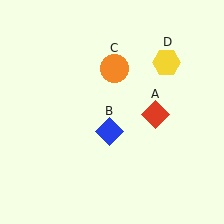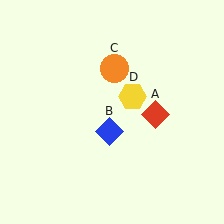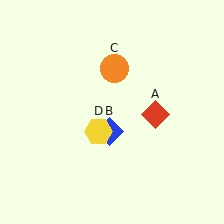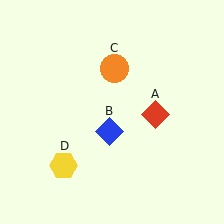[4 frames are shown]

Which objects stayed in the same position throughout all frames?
Red diamond (object A) and blue diamond (object B) and orange circle (object C) remained stationary.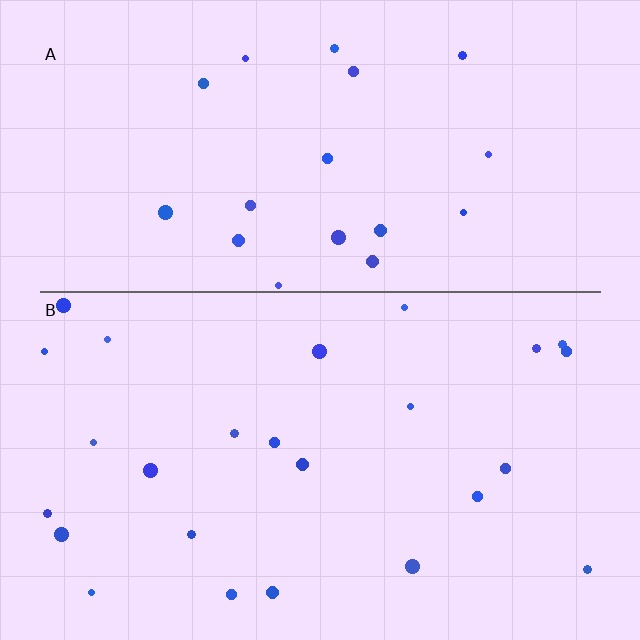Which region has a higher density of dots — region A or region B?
B (the bottom).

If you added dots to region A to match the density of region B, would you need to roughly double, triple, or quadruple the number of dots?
Approximately double.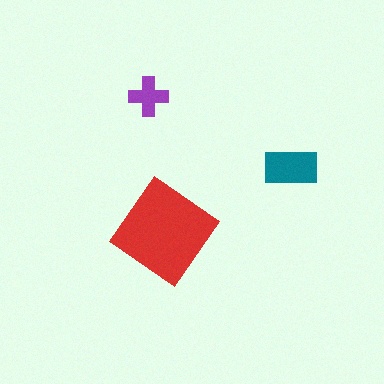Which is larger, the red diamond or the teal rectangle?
The red diamond.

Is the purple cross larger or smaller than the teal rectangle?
Smaller.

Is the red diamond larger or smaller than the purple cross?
Larger.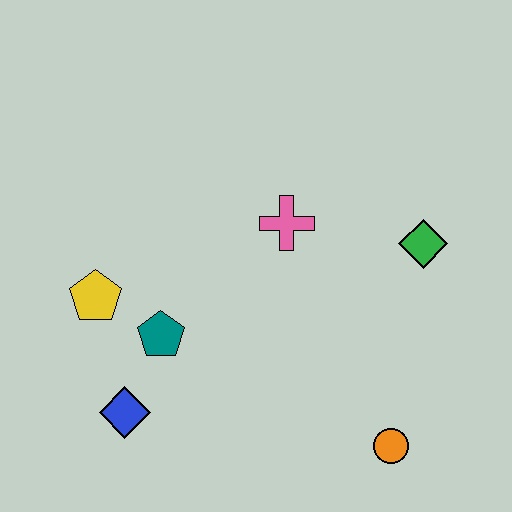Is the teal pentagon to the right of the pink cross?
No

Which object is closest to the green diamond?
The pink cross is closest to the green diamond.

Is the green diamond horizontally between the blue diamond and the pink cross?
No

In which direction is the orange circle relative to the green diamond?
The orange circle is below the green diamond.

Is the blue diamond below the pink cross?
Yes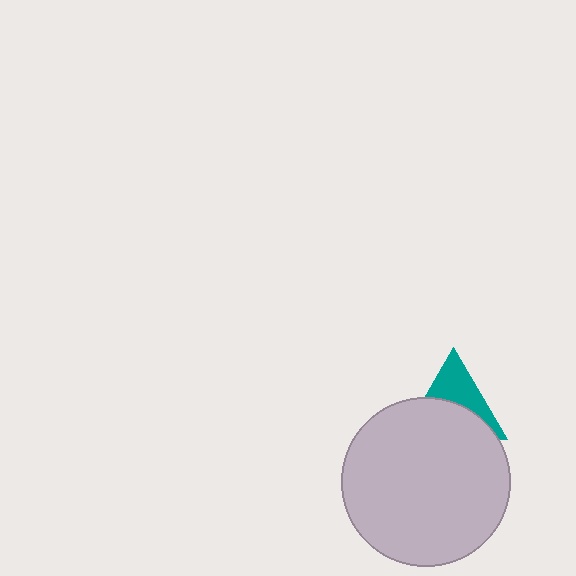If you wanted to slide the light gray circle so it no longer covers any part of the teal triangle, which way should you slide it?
Slide it down — that is the most direct way to separate the two shapes.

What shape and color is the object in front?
The object in front is a light gray circle.